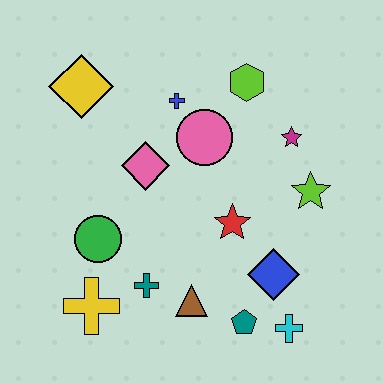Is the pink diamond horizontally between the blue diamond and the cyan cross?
No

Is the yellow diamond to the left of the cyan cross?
Yes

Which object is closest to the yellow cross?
The teal cross is closest to the yellow cross.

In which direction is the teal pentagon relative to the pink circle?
The teal pentagon is below the pink circle.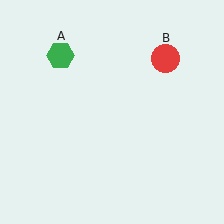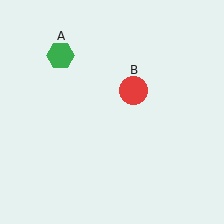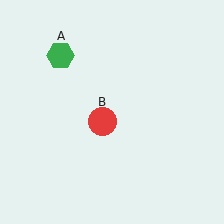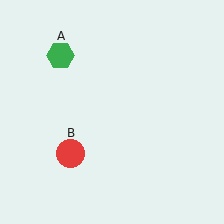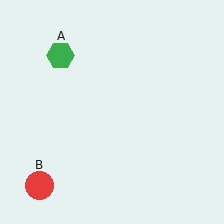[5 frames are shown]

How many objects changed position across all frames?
1 object changed position: red circle (object B).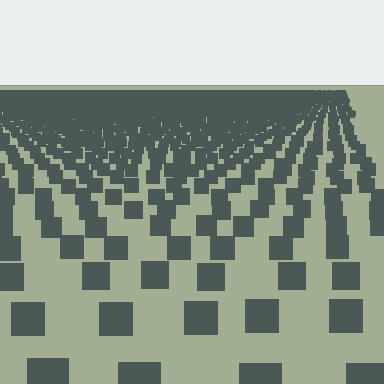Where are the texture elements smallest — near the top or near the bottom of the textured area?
Near the top.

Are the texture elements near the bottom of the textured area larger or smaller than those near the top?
Larger. Near the bottom, elements are closer to the viewer and appear at a bigger on-screen size.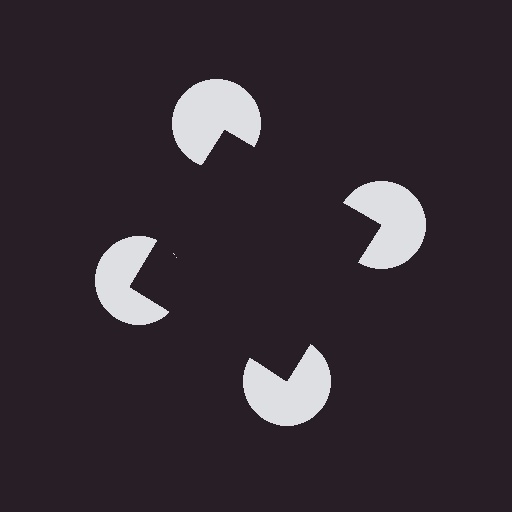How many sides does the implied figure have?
4 sides.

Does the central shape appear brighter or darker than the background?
It typically appears slightly darker than the background, even though no actual brightness change is drawn.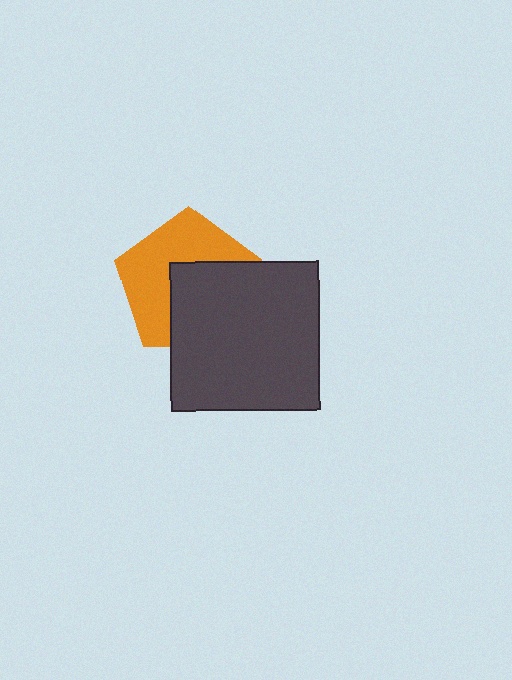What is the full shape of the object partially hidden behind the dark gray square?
The partially hidden object is an orange pentagon.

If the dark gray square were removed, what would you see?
You would see the complete orange pentagon.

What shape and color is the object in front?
The object in front is a dark gray square.